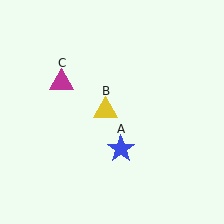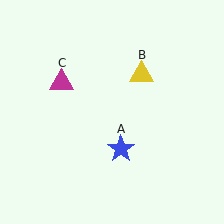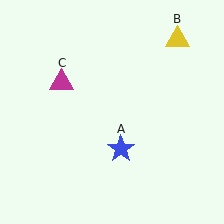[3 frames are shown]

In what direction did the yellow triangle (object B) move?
The yellow triangle (object B) moved up and to the right.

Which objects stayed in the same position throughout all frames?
Blue star (object A) and magenta triangle (object C) remained stationary.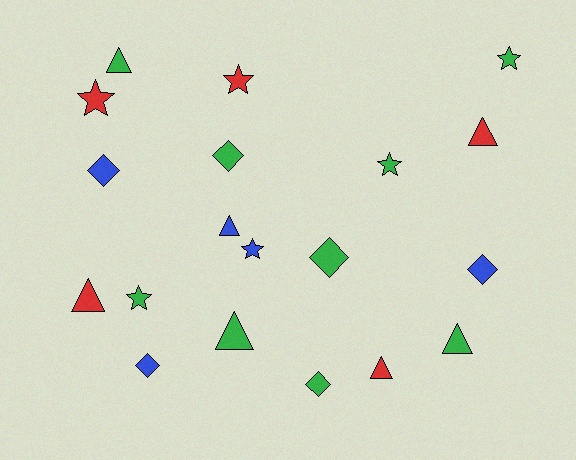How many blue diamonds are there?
There are 3 blue diamonds.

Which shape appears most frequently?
Triangle, with 7 objects.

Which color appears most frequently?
Green, with 9 objects.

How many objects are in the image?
There are 19 objects.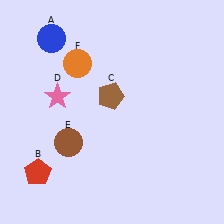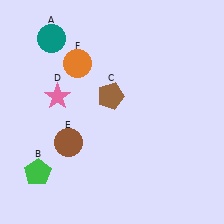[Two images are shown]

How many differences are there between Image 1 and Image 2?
There are 2 differences between the two images.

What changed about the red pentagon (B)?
In Image 1, B is red. In Image 2, it changed to green.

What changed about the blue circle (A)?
In Image 1, A is blue. In Image 2, it changed to teal.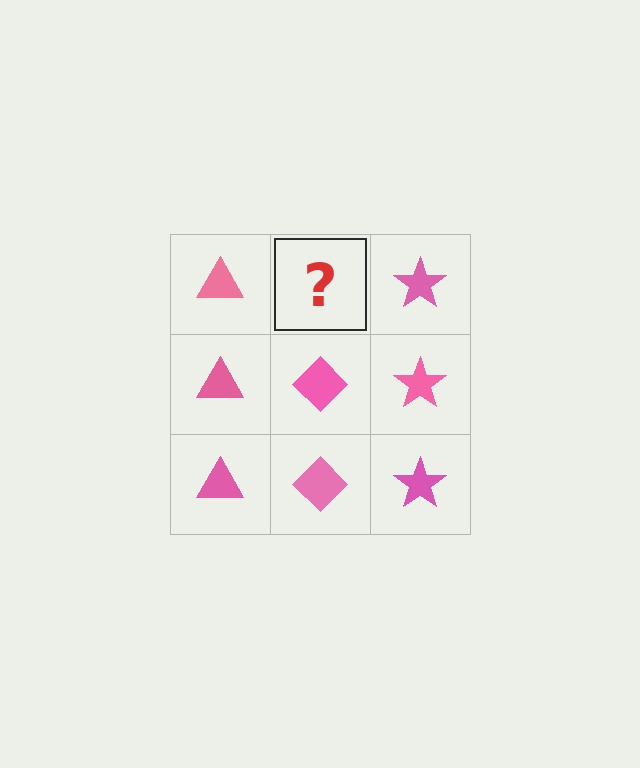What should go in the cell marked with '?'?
The missing cell should contain a pink diamond.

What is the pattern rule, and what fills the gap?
The rule is that each column has a consistent shape. The gap should be filled with a pink diamond.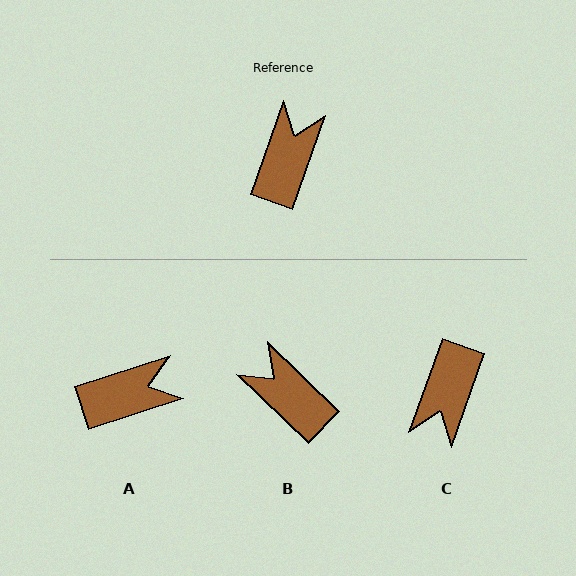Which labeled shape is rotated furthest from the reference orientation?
C, about 180 degrees away.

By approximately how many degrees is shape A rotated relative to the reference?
Approximately 53 degrees clockwise.